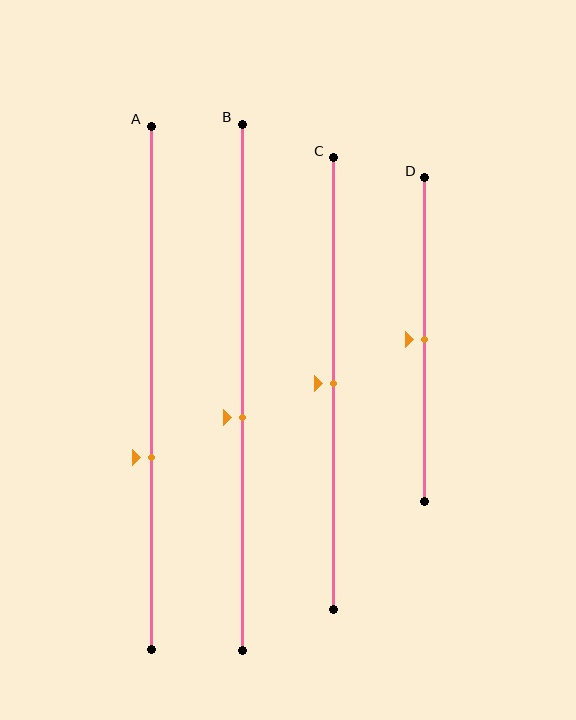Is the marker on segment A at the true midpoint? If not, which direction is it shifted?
No, the marker on segment A is shifted downward by about 13% of the segment length.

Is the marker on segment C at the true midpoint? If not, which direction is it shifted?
Yes, the marker on segment C is at the true midpoint.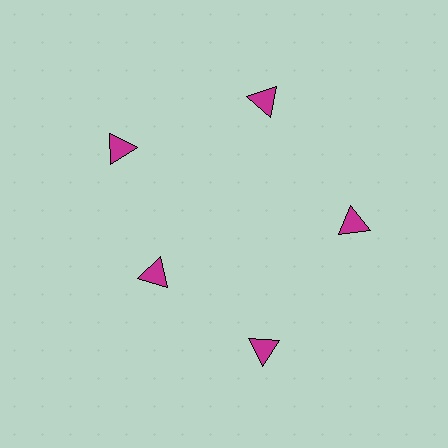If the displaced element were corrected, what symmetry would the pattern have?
It would have 5-fold rotational symmetry — the pattern would map onto itself every 72 degrees.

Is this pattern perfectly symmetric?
No. The 5 magenta triangles are arranged in a ring, but one element near the 8 o'clock position is pulled inward toward the center, breaking the 5-fold rotational symmetry.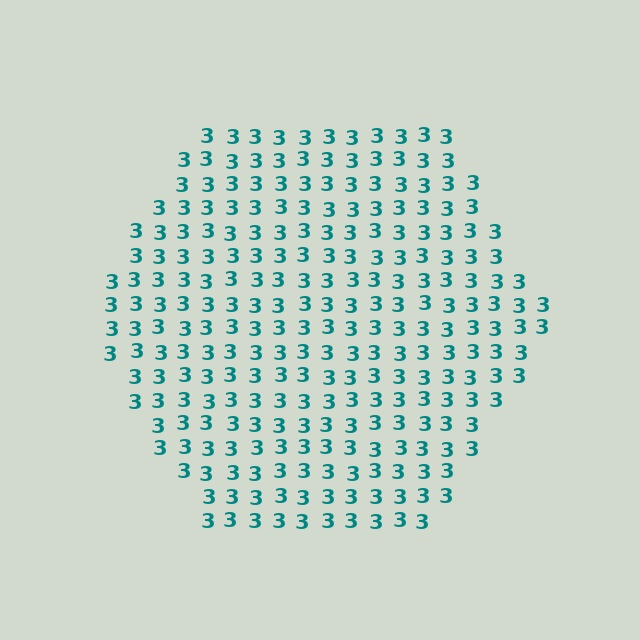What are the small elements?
The small elements are digit 3's.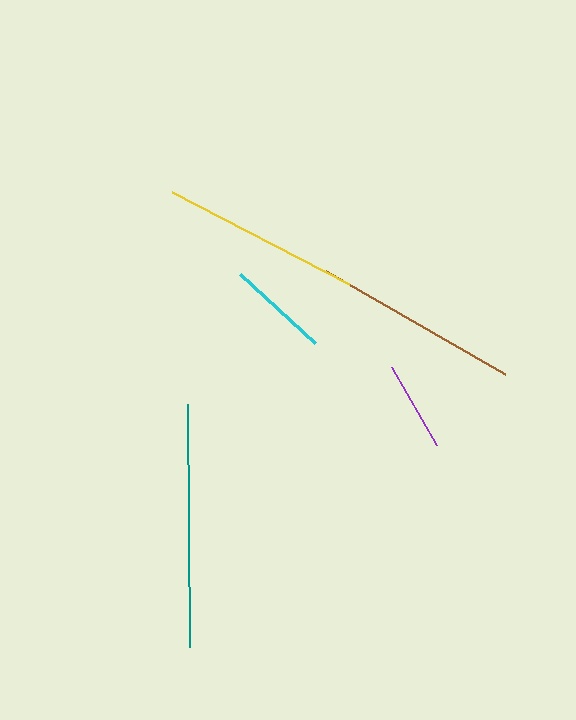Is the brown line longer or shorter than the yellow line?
The brown line is longer than the yellow line.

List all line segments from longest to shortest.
From longest to shortest: teal, brown, yellow, cyan, purple.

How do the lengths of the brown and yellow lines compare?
The brown and yellow lines are approximately the same length.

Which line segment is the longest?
The teal line is the longest at approximately 242 pixels.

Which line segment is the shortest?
The purple line is the shortest at approximately 90 pixels.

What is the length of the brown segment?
The brown segment is approximately 206 pixels long.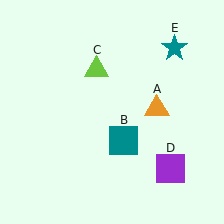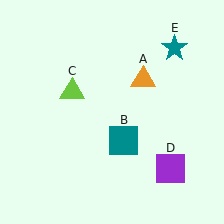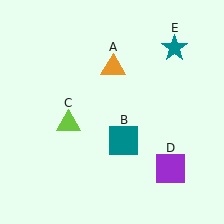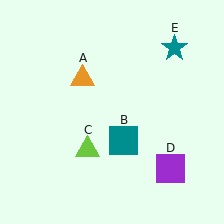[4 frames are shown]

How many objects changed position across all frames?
2 objects changed position: orange triangle (object A), lime triangle (object C).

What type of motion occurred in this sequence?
The orange triangle (object A), lime triangle (object C) rotated counterclockwise around the center of the scene.